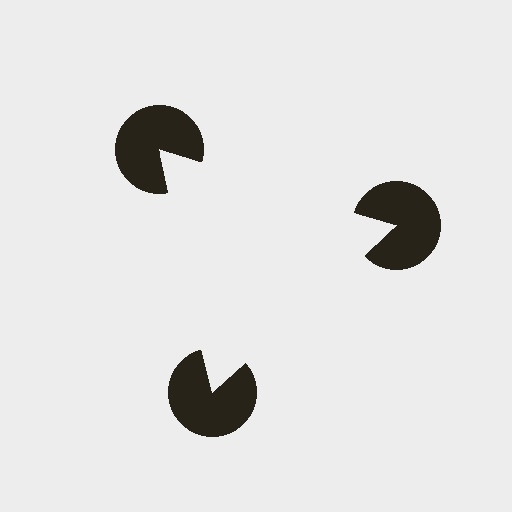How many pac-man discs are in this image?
There are 3 — one at each vertex of the illusory triangle.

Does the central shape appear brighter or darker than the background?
It typically appears slightly brighter than the background, even though no actual brightness change is drawn.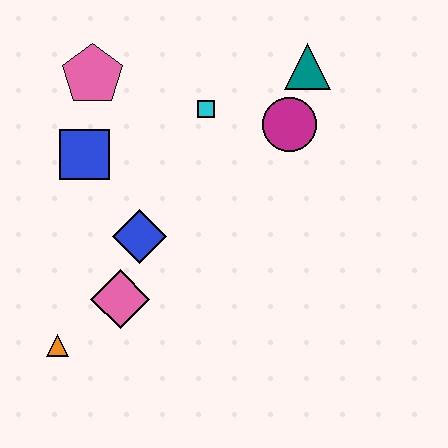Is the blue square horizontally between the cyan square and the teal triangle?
No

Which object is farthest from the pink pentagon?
The orange triangle is farthest from the pink pentagon.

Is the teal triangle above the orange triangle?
Yes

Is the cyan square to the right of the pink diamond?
Yes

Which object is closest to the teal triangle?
The magenta circle is closest to the teal triangle.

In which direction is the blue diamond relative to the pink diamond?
The blue diamond is above the pink diamond.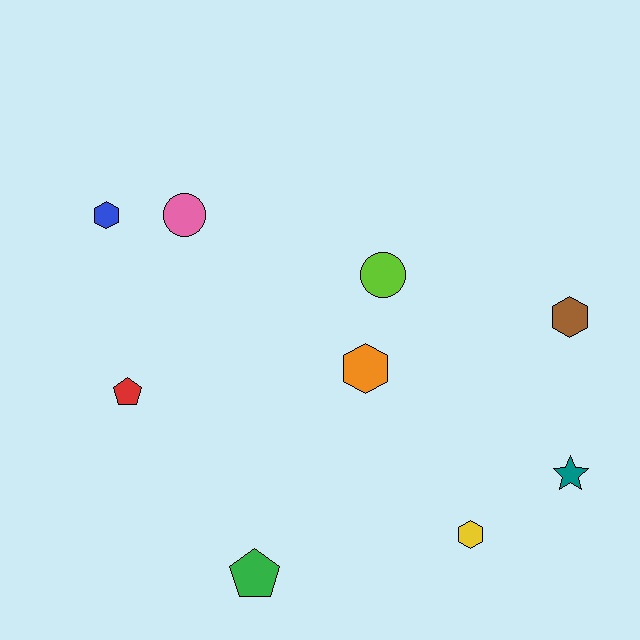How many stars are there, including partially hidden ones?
There is 1 star.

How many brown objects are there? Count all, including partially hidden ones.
There is 1 brown object.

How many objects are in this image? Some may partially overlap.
There are 9 objects.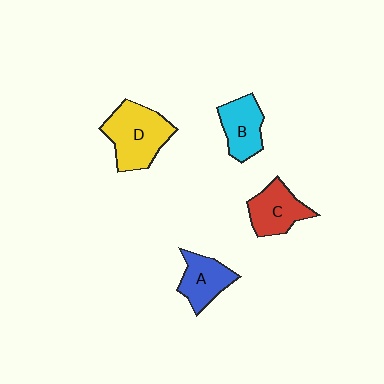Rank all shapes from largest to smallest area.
From largest to smallest: D (yellow), C (red), B (cyan), A (blue).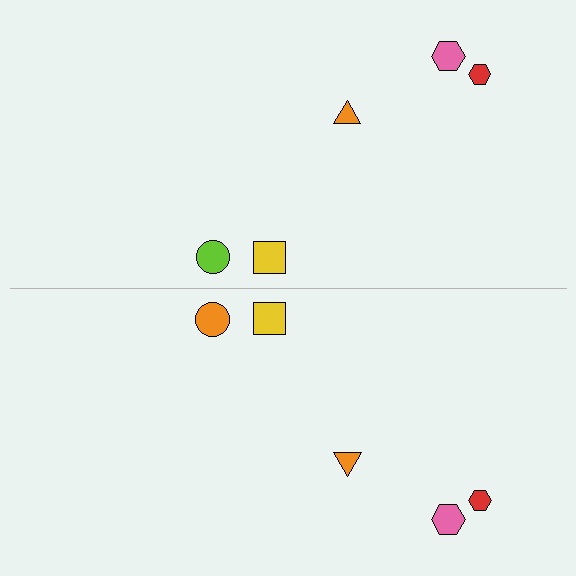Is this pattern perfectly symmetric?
No, the pattern is not perfectly symmetric. The orange circle on the bottom side breaks the symmetry — its mirror counterpart is lime.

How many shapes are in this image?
There are 10 shapes in this image.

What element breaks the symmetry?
The orange circle on the bottom side breaks the symmetry — its mirror counterpart is lime.